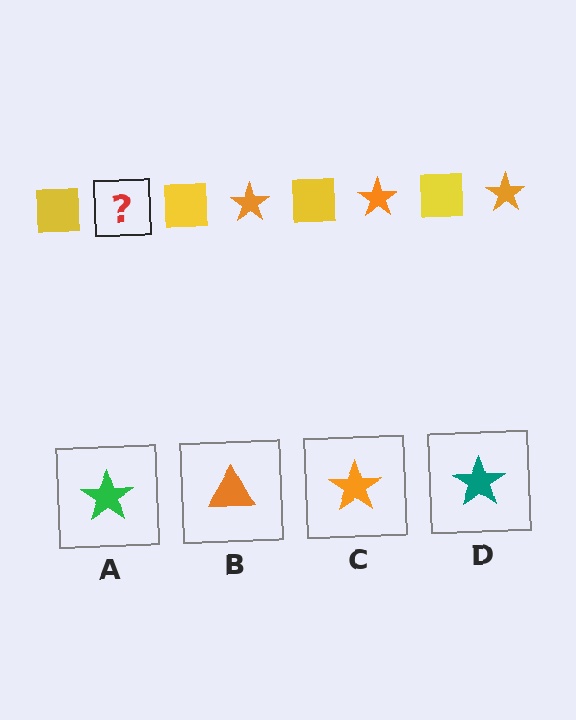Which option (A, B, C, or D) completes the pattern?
C.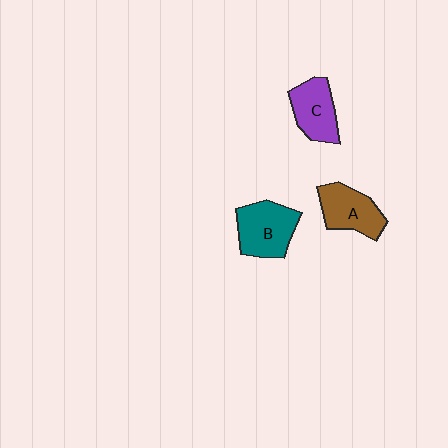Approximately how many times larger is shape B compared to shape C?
Approximately 1.2 times.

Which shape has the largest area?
Shape B (teal).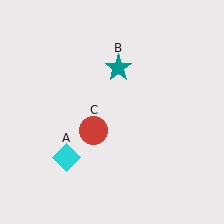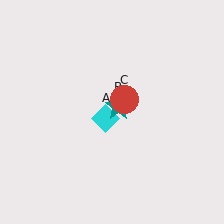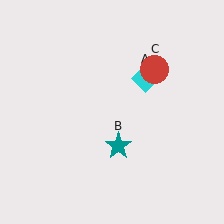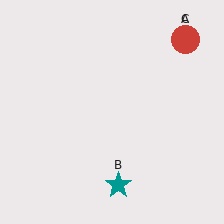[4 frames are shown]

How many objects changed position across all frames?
3 objects changed position: cyan diamond (object A), teal star (object B), red circle (object C).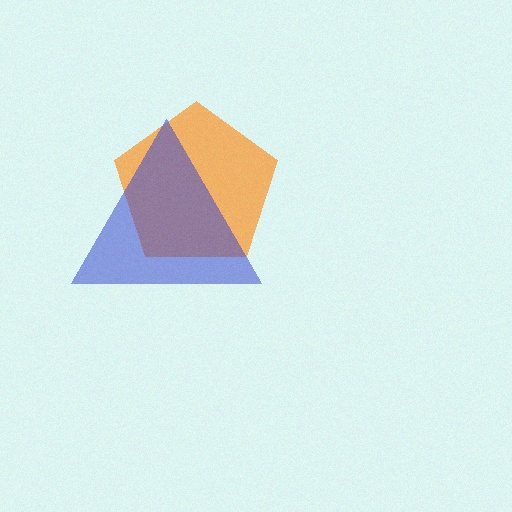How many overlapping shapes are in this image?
There are 2 overlapping shapes in the image.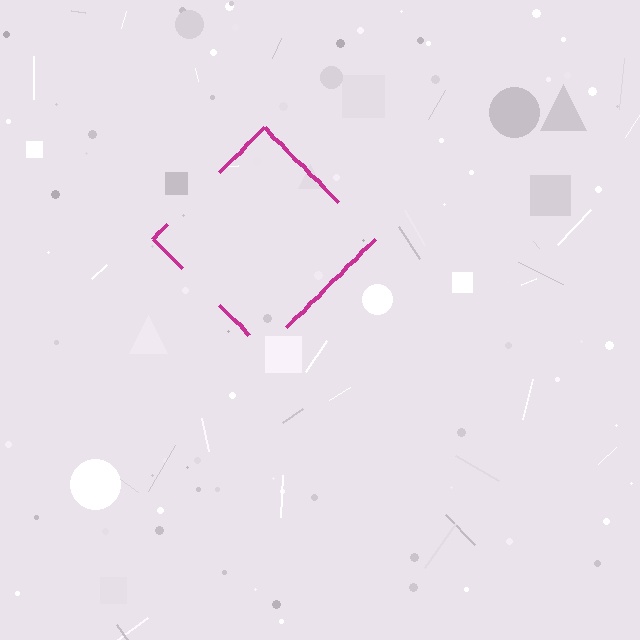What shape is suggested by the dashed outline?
The dashed outline suggests a diamond.